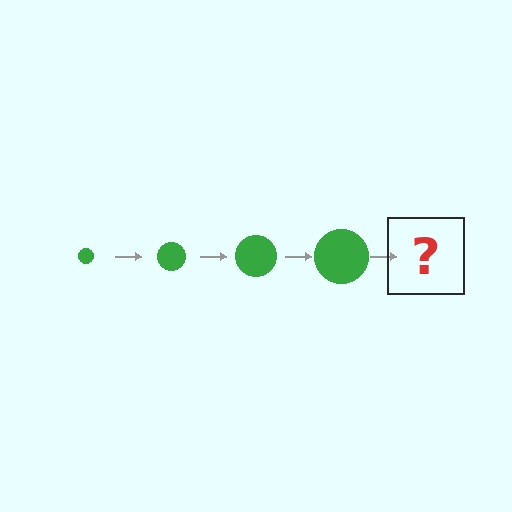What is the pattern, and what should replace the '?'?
The pattern is that the circle gets progressively larger each step. The '?' should be a green circle, larger than the previous one.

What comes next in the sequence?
The next element should be a green circle, larger than the previous one.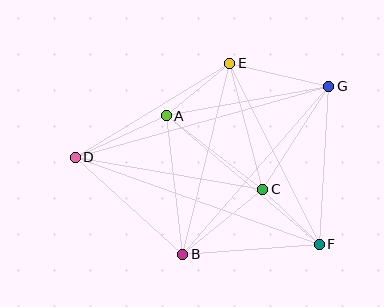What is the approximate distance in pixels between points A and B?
The distance between A and B is approximately 139 pixels.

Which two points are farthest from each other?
Points D and G are farthest from each other.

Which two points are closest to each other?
Points C and F are closest to each other.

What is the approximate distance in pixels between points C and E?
The distance between C and E is approximately 130 pixels.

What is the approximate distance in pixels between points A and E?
The distance between A and E is approximately 83 pixels.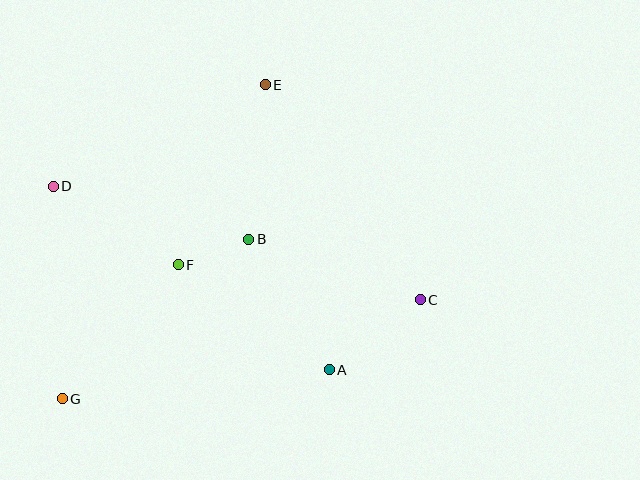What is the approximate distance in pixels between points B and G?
The distance between B and G is approximately 245 pixels.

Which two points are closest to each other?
Points B and F are closest to each other.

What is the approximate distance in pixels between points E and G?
The distance between E and G is approximately 374 pixels.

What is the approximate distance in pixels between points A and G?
The distance between A and G is approximately 269 pixels.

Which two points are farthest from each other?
Points C and D are farthest from each other.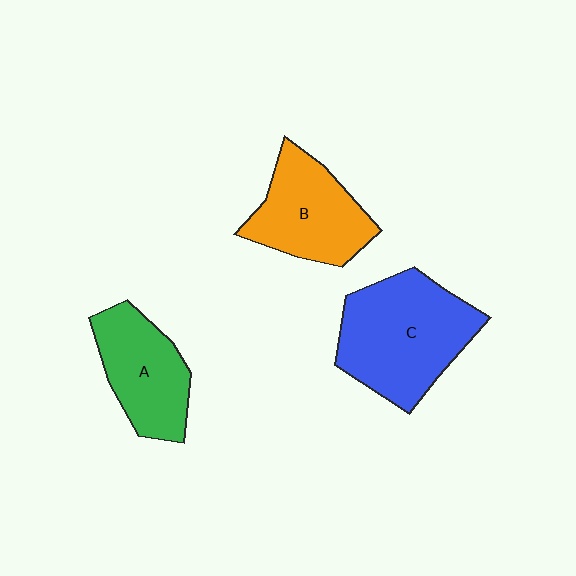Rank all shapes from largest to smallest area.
From largest to smallest: C (blue), B (orange), A (green).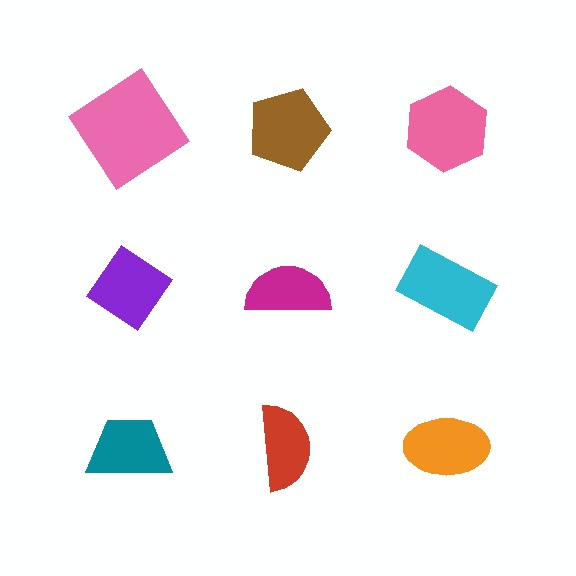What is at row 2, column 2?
A magenta semicircle.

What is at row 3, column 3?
An orange ellipse.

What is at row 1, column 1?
A pink diamond.